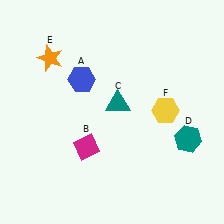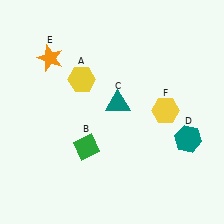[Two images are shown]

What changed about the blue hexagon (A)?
In Image 1, A is blue. In Image 2, it changed to yellow.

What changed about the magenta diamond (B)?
In Image 1, B is magenta. In Image 2, it changed to green.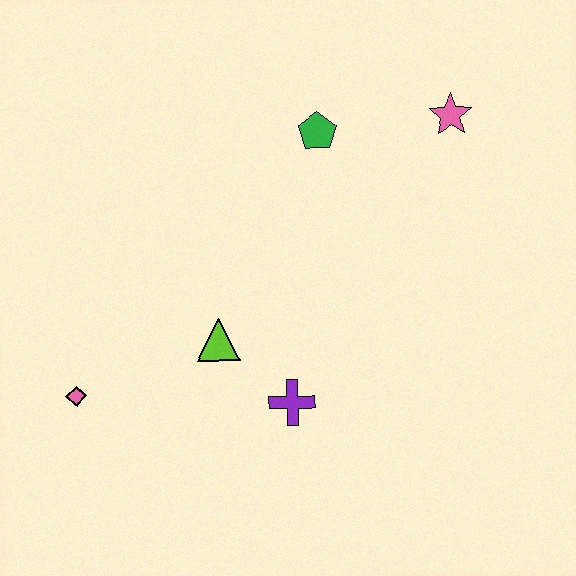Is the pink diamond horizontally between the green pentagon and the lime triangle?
No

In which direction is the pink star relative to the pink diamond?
The pink star is to the right of the pink diamond.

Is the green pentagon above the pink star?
No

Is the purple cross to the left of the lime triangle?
No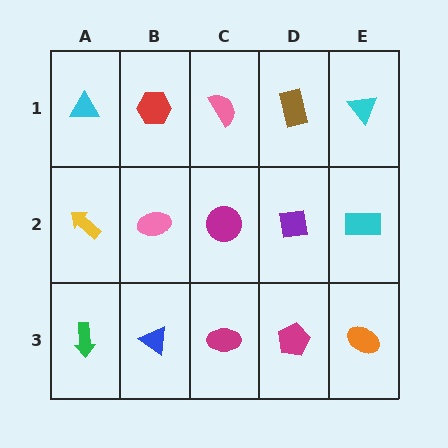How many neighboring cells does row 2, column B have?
4.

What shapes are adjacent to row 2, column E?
A cyan triangle (row 1, column E), an orange ellipse (row 3, column E), a purple square (row 2, column D).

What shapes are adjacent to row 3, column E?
A cyan rectangle (row 2, column E), a magenta pentagon (row 3, column D).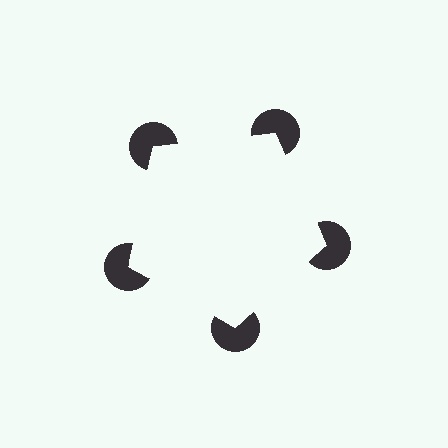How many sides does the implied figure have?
5 sides.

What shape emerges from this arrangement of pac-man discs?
An illusory pentagon — its edges are inferred from the aligned wedge cuts in the pac-man discs, not physically drawn.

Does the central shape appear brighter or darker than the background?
It typically appears slightly brighter than the background, even though no actual brightness change is drawn.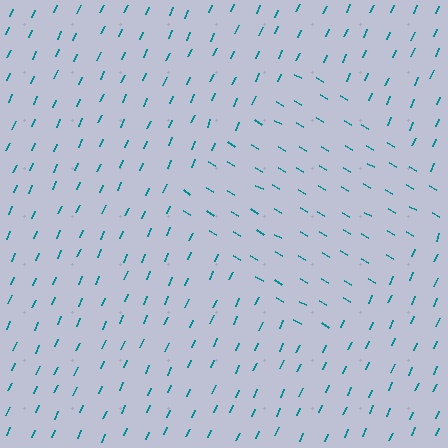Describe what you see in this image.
The image is filled with small teal line segments. A diamond region in the image has lines oriented differently from the surrounding lines, creating a visible texture boundary.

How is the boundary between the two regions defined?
The boundary is defined purely by a change in line orientation (approximately 84 degrees difference). All lines are the same color and thickness.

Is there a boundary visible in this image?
Yes, there is a texture boundary formed by a change in line orientation.